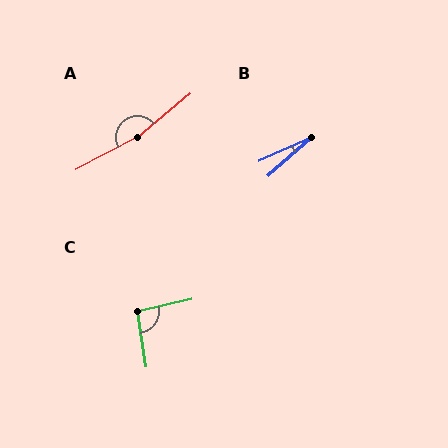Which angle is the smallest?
B, at approximately 17 degrees.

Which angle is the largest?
A, at approximately 169 degrees.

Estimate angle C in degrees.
Approximately 95 degrees.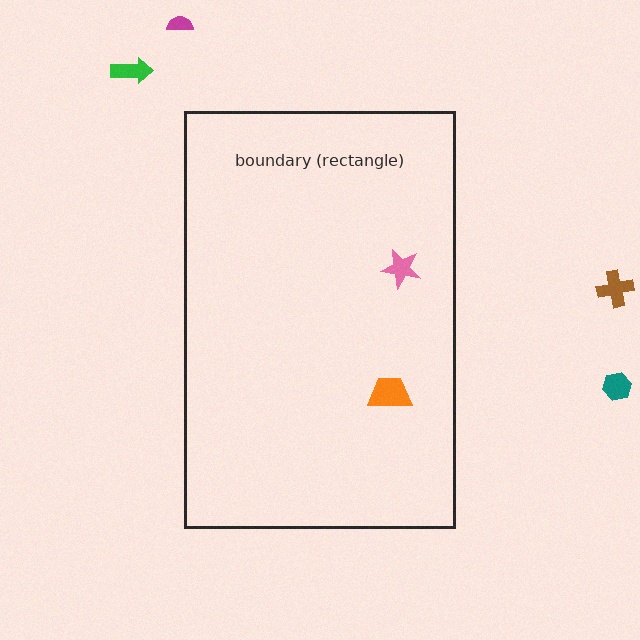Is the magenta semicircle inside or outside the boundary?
Outside.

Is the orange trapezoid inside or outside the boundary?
Inside.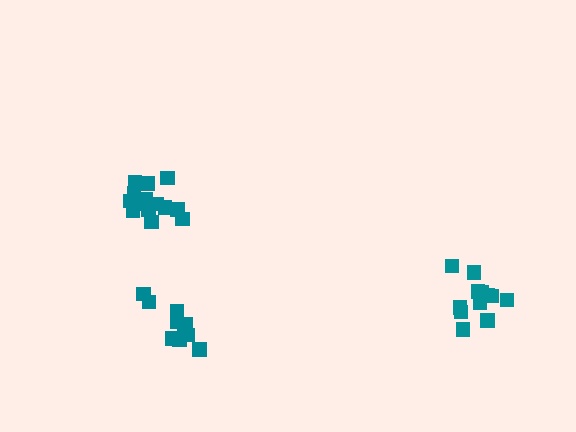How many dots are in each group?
Group 1: 10 dots, Group 2: 12 dots, Group 3: 15 dots (37 total).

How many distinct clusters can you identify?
There are 3 distinct clusters.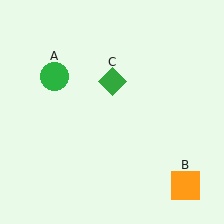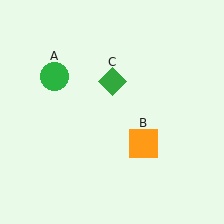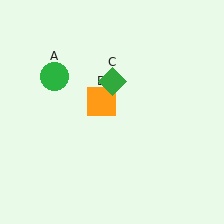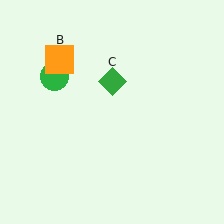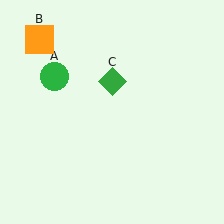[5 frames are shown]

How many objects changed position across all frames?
1 object changed position: orange square (object B).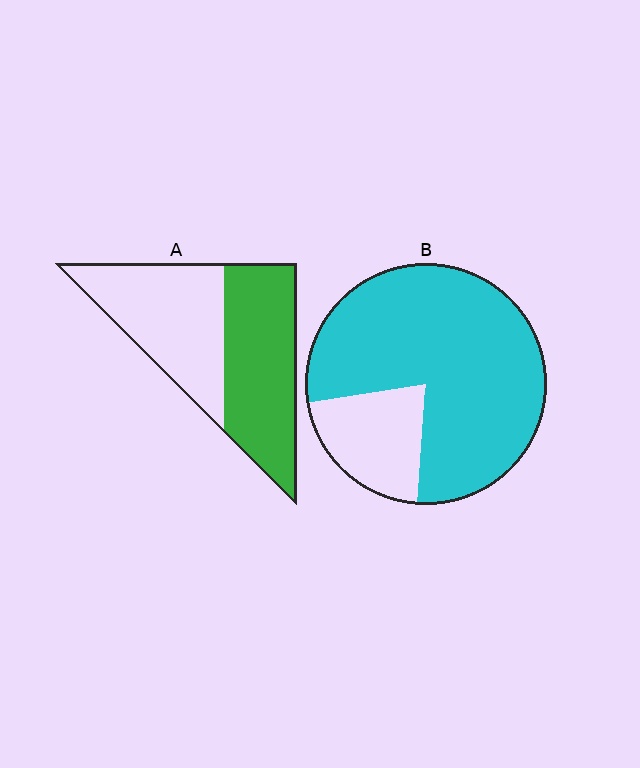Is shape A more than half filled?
Roughly half.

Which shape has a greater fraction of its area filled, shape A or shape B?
Shape B.